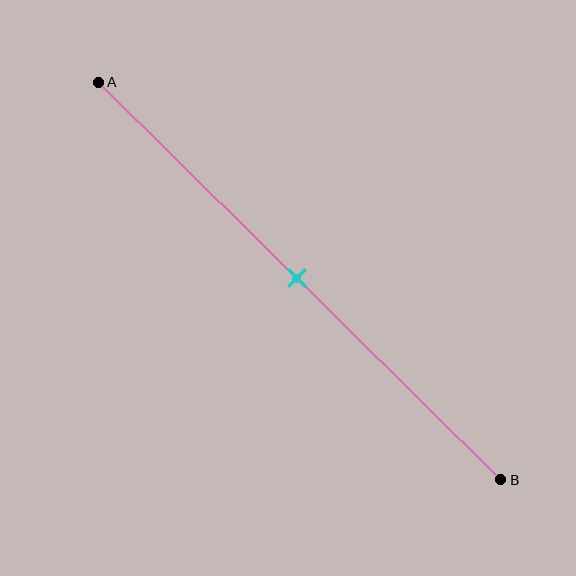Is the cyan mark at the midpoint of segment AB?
Yes, the mark is approximately at the midpoint.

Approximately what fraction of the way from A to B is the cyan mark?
The cyan mark is approximately 50% of the way from A to B.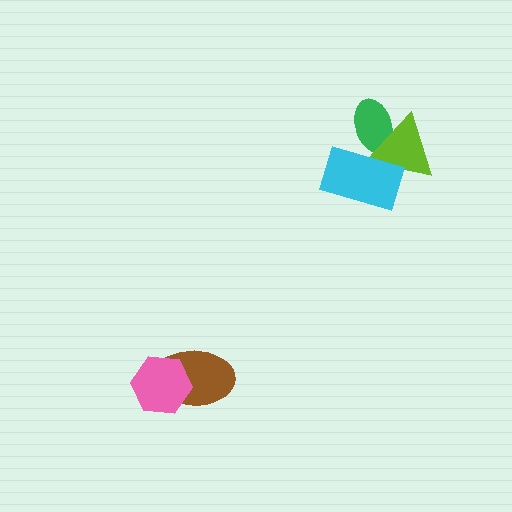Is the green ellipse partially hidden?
Yes, it is partially covered by another shape.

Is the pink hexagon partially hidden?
No, no other shape covers it.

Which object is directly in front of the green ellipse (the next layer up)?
The lime triangle is directly in front of the green ellipse.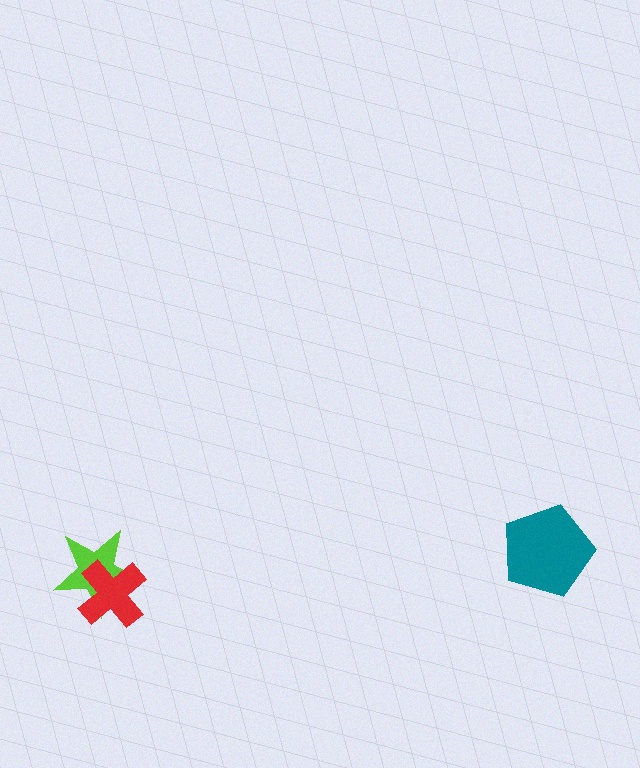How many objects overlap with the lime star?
1 object overlaps with the lime star.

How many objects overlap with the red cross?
1 object overlaps with the red cross.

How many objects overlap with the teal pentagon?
0 objects overlap with the teal pentagon.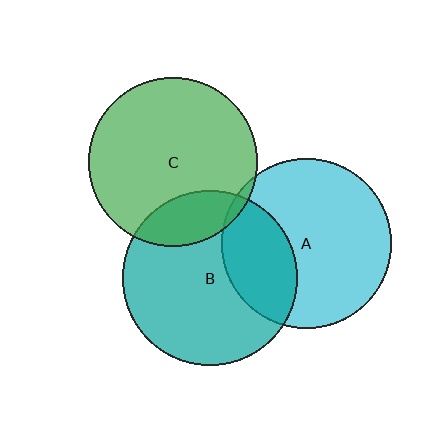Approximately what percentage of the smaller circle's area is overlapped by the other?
Approximately 20%.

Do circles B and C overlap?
Yes.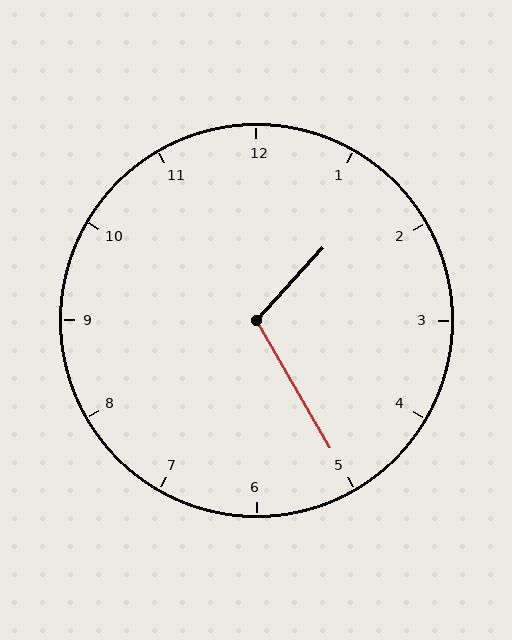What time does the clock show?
1:25.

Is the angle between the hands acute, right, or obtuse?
It is obtuse.